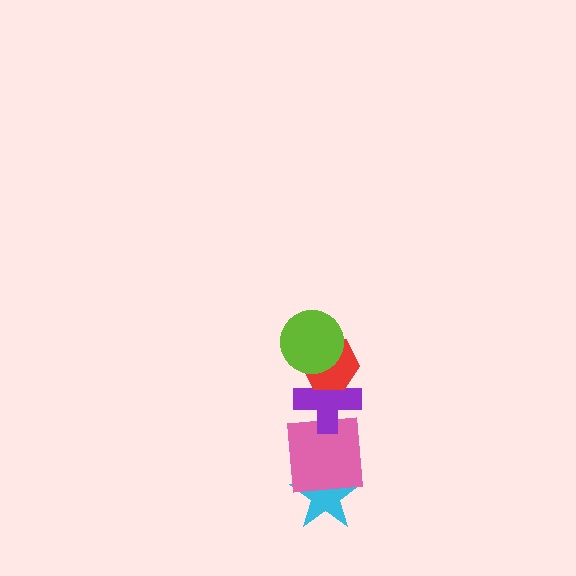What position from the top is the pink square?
The pink square is 4th from the top.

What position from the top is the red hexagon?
The red hexagon is 2nd from the top.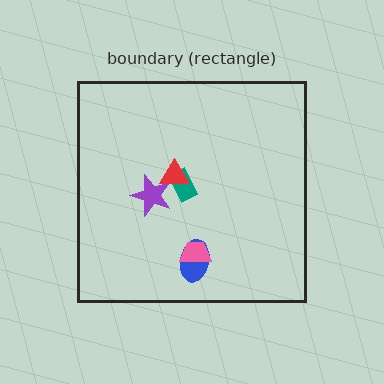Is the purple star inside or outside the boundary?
Inside.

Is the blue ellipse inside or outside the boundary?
Inside.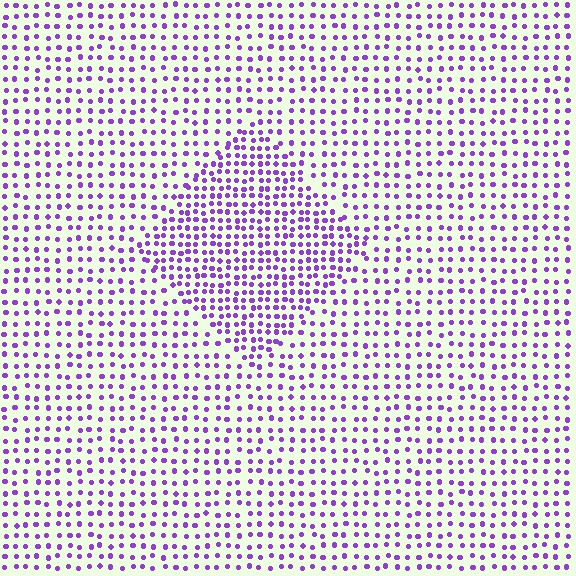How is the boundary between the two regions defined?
The boundary is defined by a change in element density (approximately 1.8x ratio). All elements are the same color, size, and shape.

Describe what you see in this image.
The image contains small purple elements arranged at two different densities. A diamond-shaped region is visible where the elements are more densely packed than the surrounding area.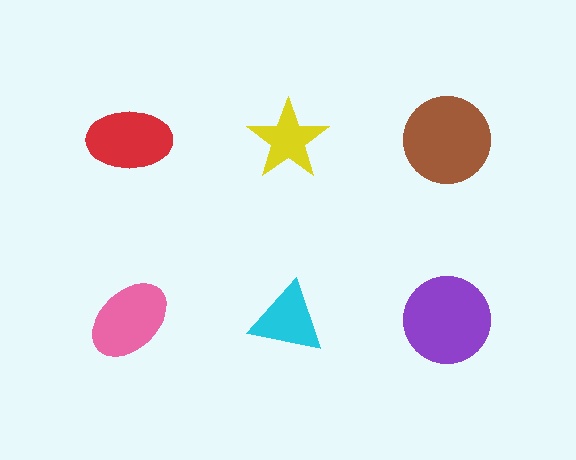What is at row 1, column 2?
A yellow star.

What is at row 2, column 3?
A purple circle.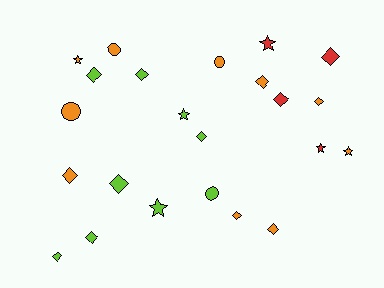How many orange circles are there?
There are 3 orange circles.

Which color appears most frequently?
Orange, with 10 objects.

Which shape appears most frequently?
Diamond, with 13 objects.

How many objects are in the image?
There are 23 objects.